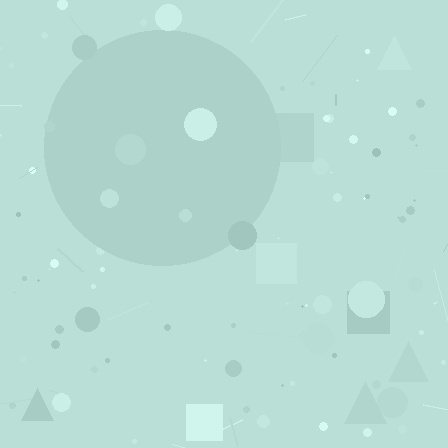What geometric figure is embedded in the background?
A circle is embedded in the background.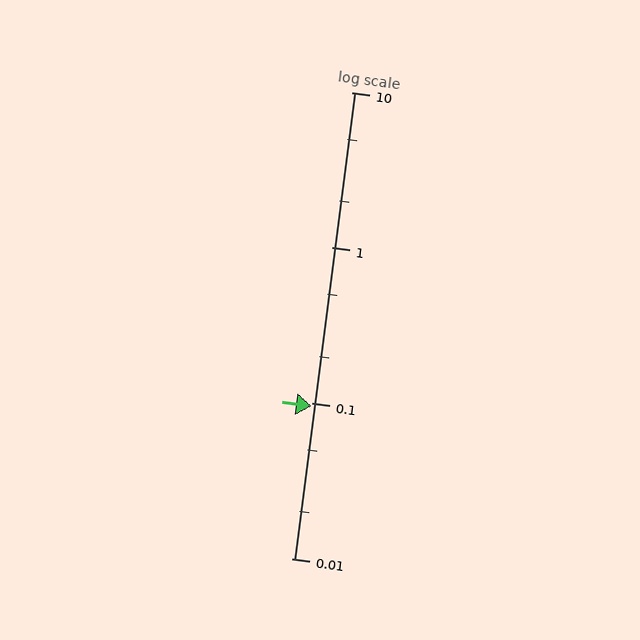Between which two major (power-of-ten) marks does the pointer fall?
The pointer is between 0.01 and 0.1.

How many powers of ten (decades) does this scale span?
The scale spans 3 decades, from 0.01 to 10.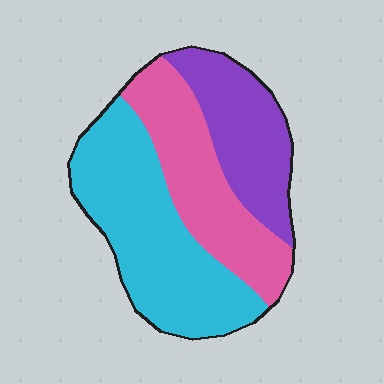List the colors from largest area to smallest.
From largest to smallest: cyan, pink, purple.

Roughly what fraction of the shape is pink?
Pink takes up about one third (1/3) of the shape.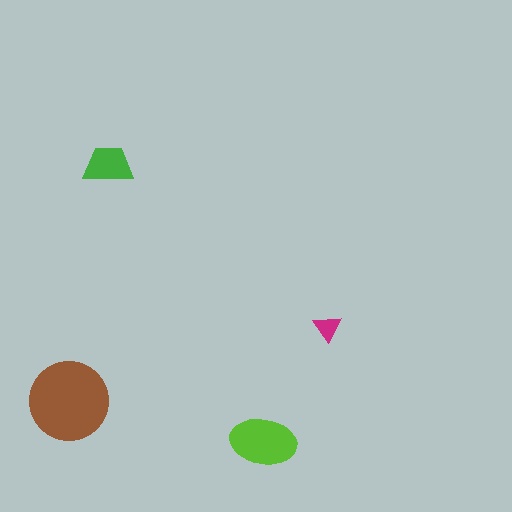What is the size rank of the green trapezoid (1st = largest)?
3rd.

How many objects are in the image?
There are 4 objects in the image.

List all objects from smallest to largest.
The magenta triangle, the green trapezoid, the lime ellipse, the brown circle.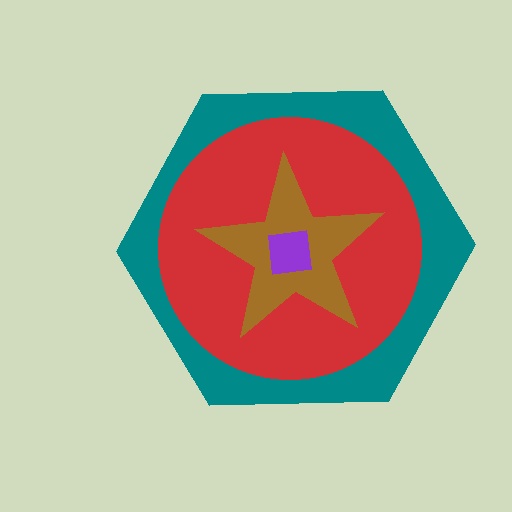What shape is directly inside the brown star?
The purple square.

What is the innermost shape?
The purple square.